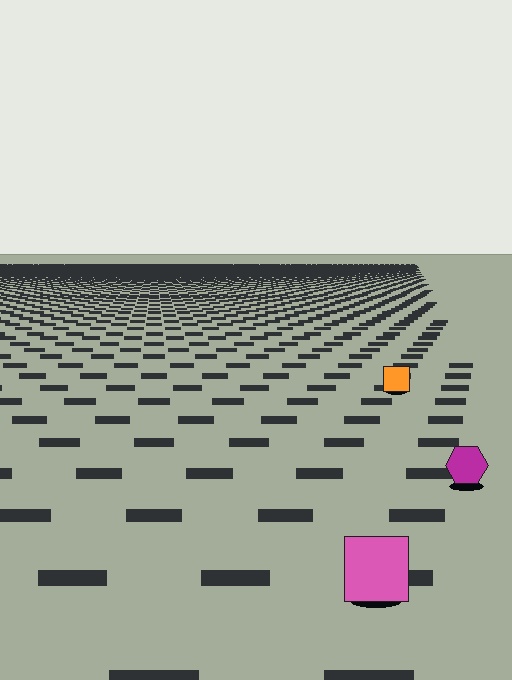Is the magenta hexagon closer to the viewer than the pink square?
No. The pink square is closer — you can tell from the texture gradient: the ground texture is coarser near it.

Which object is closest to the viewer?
The pink square is closest. The texture marks near it are larger and more spread out.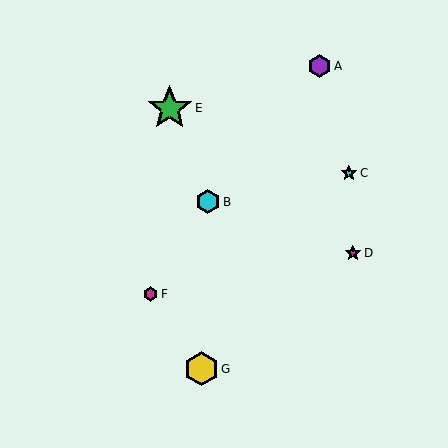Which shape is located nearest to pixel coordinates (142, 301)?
The magenta hexagon (labeled F) at (150, 294) is nearest to that location.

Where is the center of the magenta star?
The center of the magenta star is at (353, 253).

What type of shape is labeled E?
Shape E is a green star.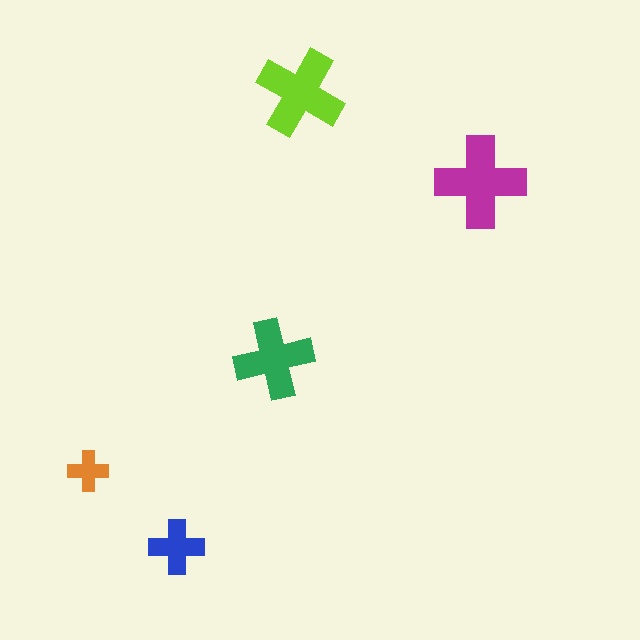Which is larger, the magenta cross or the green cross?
The magenta one.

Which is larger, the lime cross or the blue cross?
The lime one.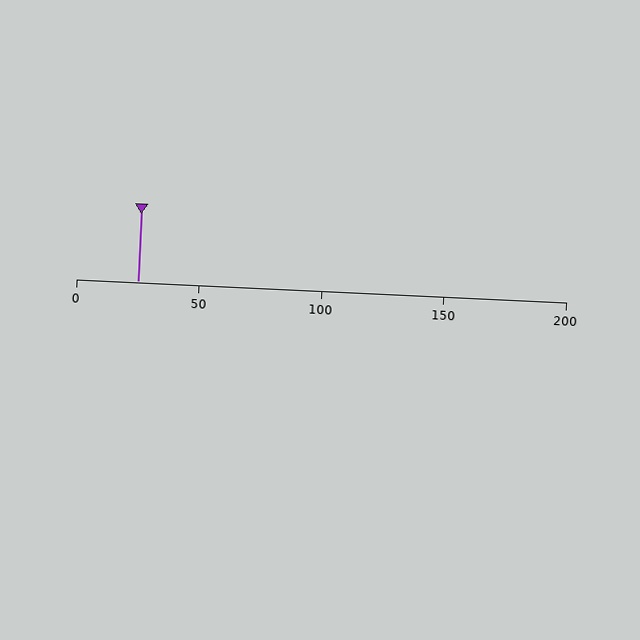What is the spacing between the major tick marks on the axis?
The major ticks are spaced 50 apart.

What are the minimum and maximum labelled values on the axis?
The axis runs from 0 to 200.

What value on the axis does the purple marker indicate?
The marker indicates approximately 25.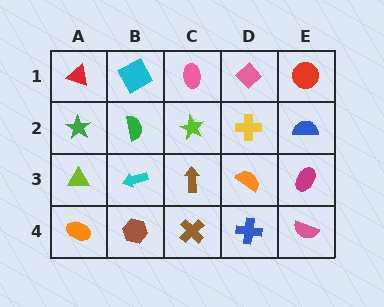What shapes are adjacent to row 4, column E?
A magenta ellipse (row 3, column E), a blue cross (row 4, column D).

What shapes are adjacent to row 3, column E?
A blue semicircle (row 2, column E), a pink semicircle (row 4, column E), an orange semicircle (row 3, column D).